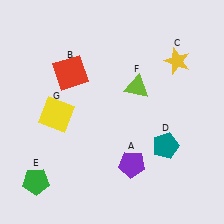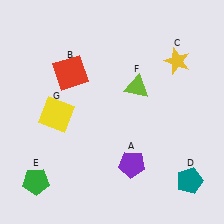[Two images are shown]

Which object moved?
The teal pentagon (D) moved down.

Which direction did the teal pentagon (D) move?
The teal pentagon (D) moved down.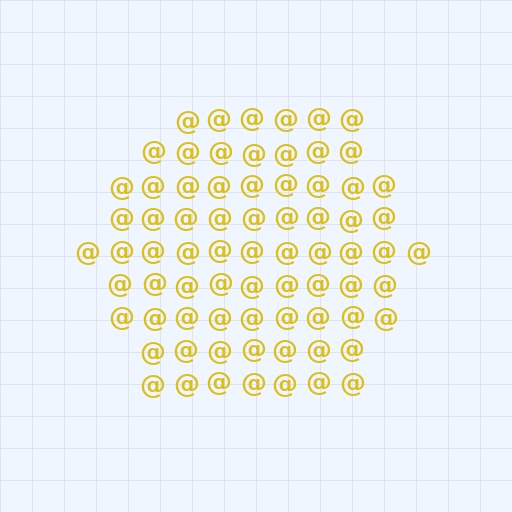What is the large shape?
The large shape is a hexagon.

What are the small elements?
The small elements are at signs.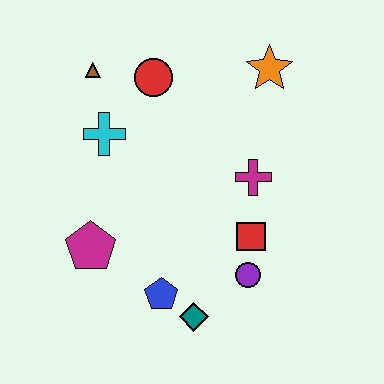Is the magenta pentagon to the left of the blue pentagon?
Yes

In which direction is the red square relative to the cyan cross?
The red square is to the right of the cyan cross.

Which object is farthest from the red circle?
The teal diamond is farthest from the red circle.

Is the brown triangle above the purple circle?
Yes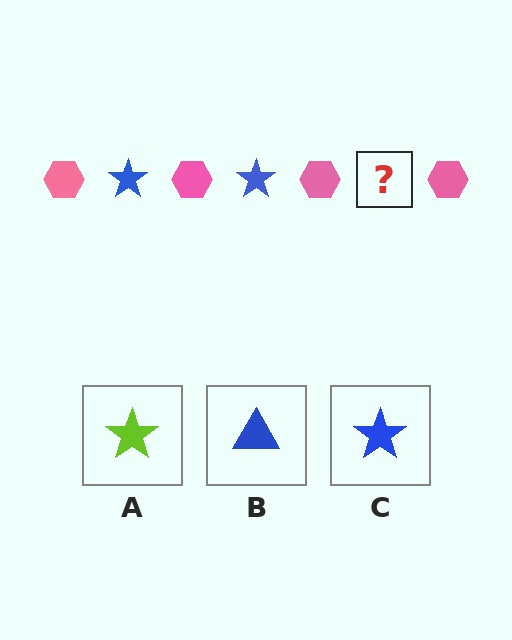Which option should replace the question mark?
Option C.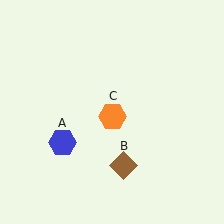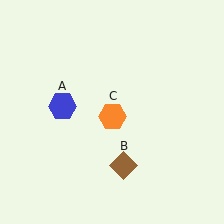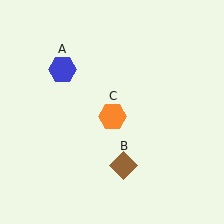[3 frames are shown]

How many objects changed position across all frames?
1 object changed position: blue hexagon (object A).